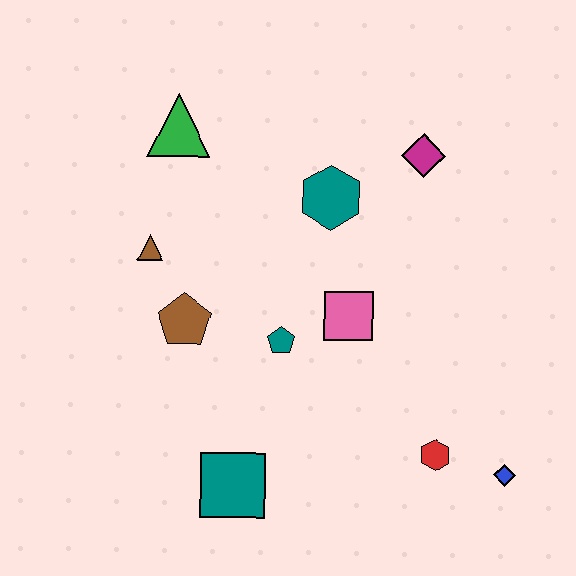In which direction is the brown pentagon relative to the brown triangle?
The brown pentagon is below the brown triangle.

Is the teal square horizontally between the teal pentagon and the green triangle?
Yes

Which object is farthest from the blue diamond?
The green triangle is farthest from the blue diamond.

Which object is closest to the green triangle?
The brown triangle is closest to the green triangle.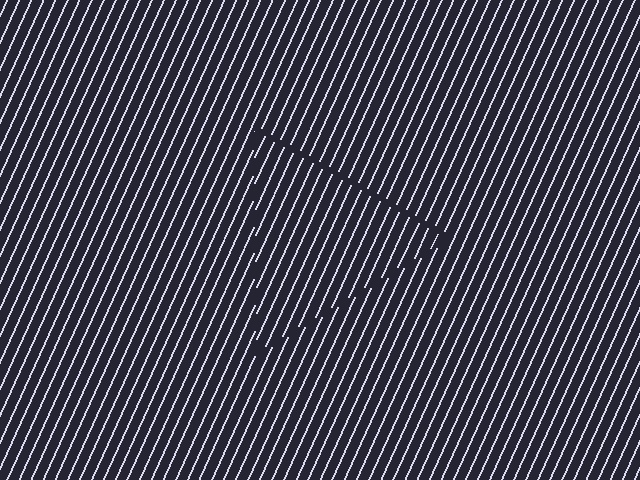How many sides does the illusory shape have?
3 sides — the line-ends trace a triangle.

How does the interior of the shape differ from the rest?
The interior of the shape contains the same grating, shifted by half a period — the contour is defined by the phase discontinuity where line-ends from the inner and outer gratings abut.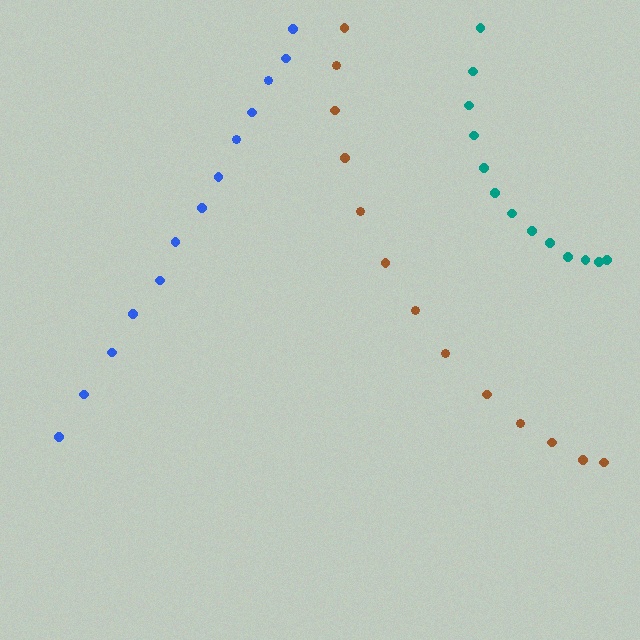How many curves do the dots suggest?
There are 3 distinct paths.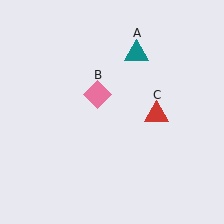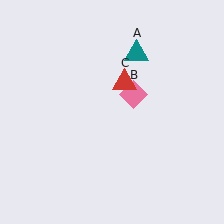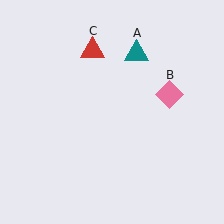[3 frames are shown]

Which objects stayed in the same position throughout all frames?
Teal triangle (object A) remained stationary.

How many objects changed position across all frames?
2 objects changed position: pink diamond (object B), red triangle (object C).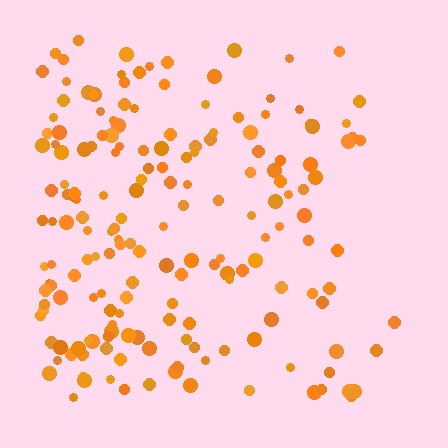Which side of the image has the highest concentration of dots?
The left.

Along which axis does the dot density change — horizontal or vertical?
Horizontal.